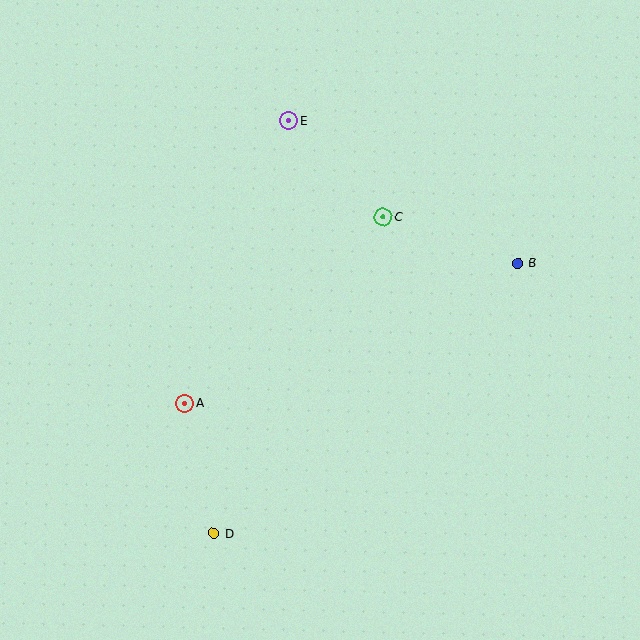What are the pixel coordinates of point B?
Point B is at (518, 263).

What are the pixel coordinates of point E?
Point E is at (288, 121).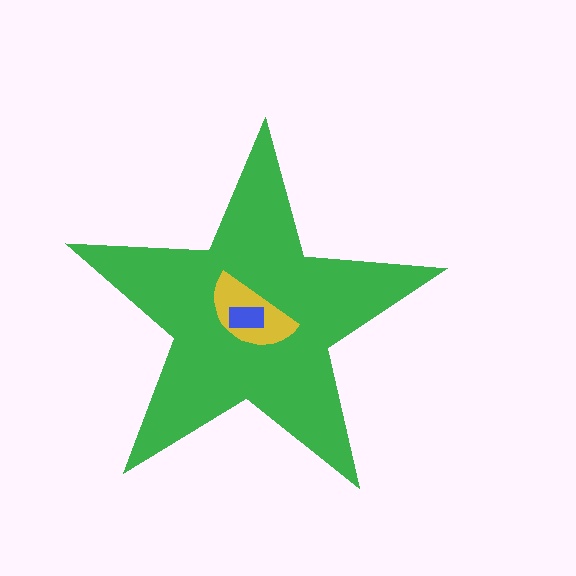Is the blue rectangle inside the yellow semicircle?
Yes.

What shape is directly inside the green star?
The yellow semicircle.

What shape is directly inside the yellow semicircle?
The blue rectangle.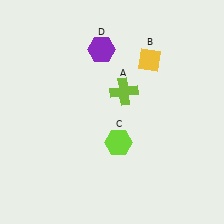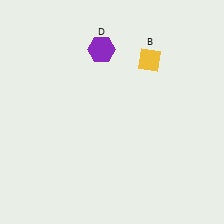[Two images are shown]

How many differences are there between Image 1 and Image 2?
There are 2 differences between the two images.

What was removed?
The lime hexagon (C), the lime cross (A) were removed in Image 2.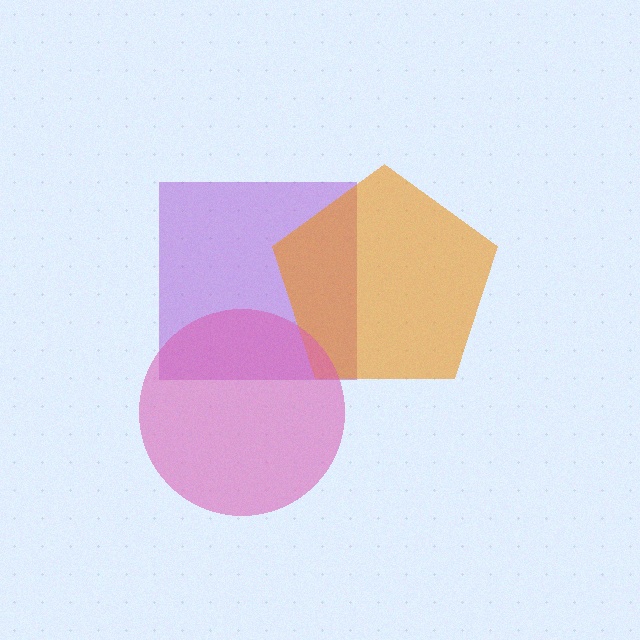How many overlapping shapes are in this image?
There are 3 overlapping shapes in the image.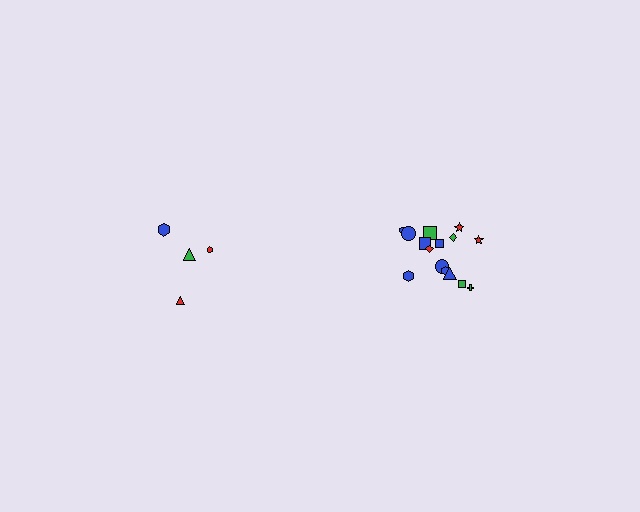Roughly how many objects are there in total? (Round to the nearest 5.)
Roughly 20 objects in total.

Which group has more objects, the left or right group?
The right group.